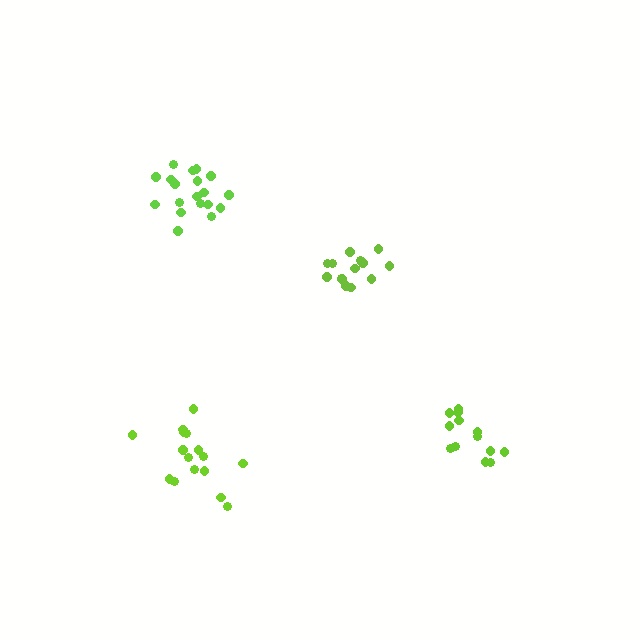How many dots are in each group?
Group 1: 15 dots, Group 2: 19 dots, Group 3: 16 dots, Group 4: 13 dots (63 total).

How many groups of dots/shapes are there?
There are 4 groups.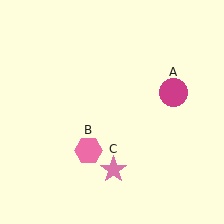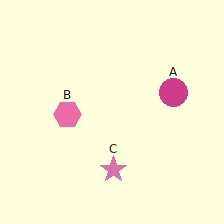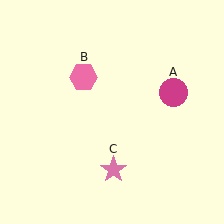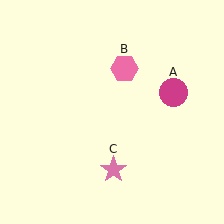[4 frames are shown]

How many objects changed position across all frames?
1 object changed position: pink hexagon (object B).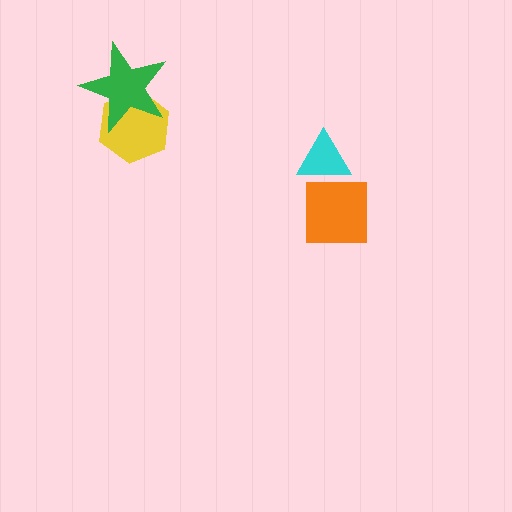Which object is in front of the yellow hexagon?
The green star is in front of the yellow hexagon.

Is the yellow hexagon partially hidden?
Yes, it is partially covered by another shape.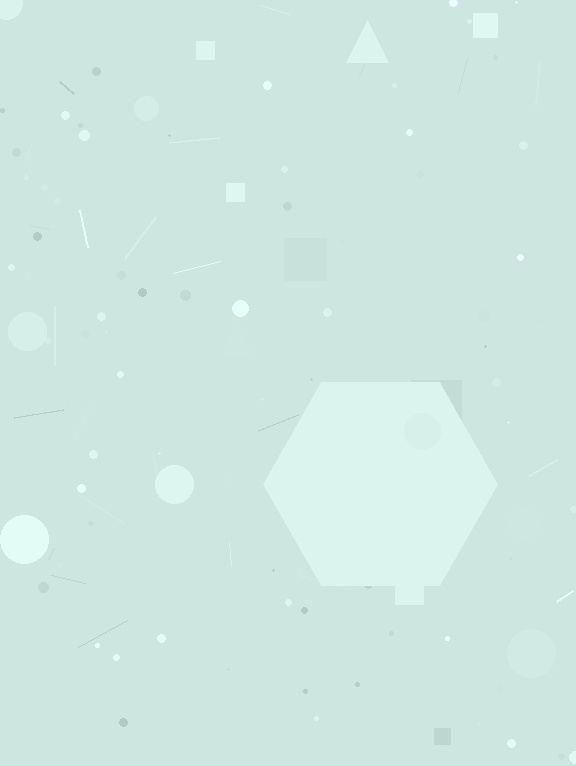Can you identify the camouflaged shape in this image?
The camouflaged shape is a hexagon.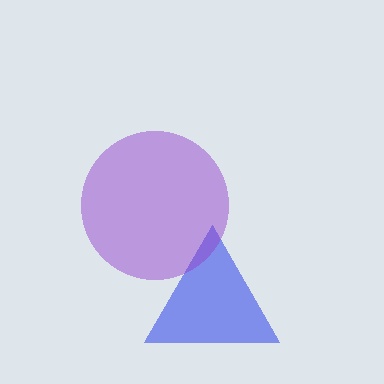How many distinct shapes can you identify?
There are 2 distinct shapes: a blue triangle, a purple circle.